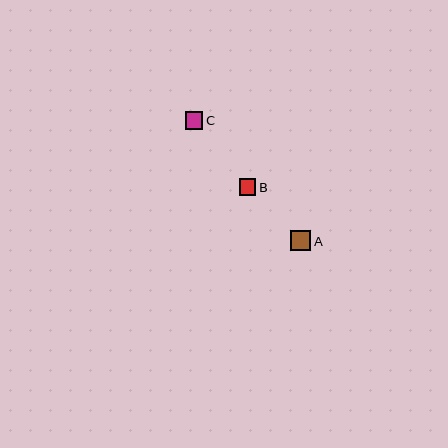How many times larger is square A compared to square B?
Square A is approximately 1.2 times the size of square B.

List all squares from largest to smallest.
From largest to smallest: A, C, B.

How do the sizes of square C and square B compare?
Square C and square B are approximately the same size.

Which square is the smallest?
Square B is the smallest with a size of approximately 17 pixels.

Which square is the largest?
Square A is the largest with a size of approximately 21 pixels.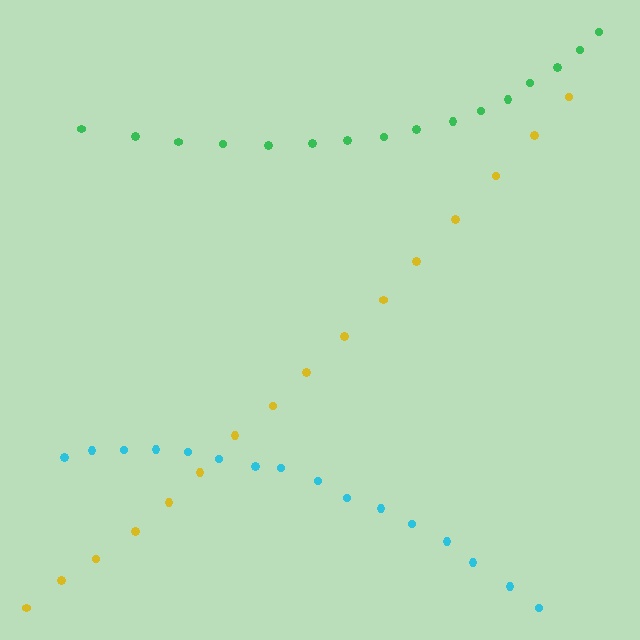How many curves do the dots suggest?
There are 3 distinct paths.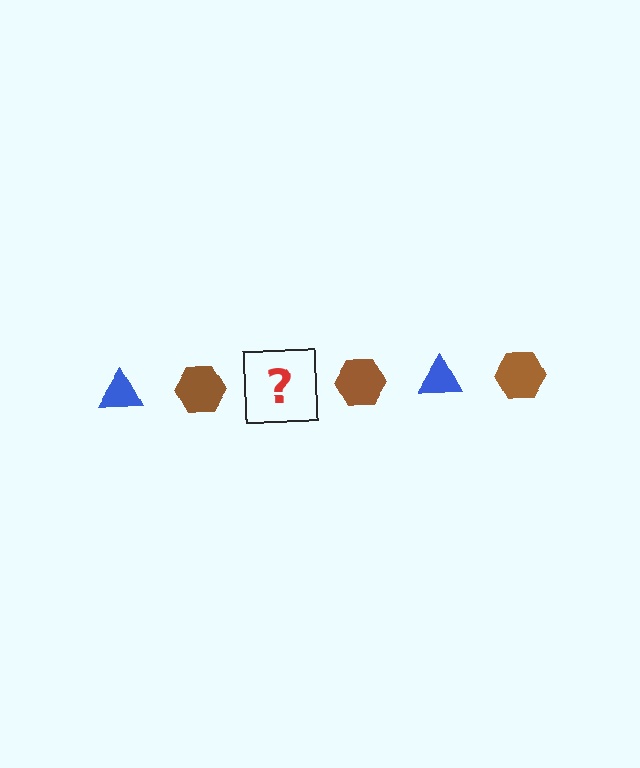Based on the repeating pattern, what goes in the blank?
The blank should be a blue triangle.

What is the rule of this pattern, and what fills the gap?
The rule is that the pattern alternates between blue triangle and brown hexagon. The gap should be filled with a blue triangle.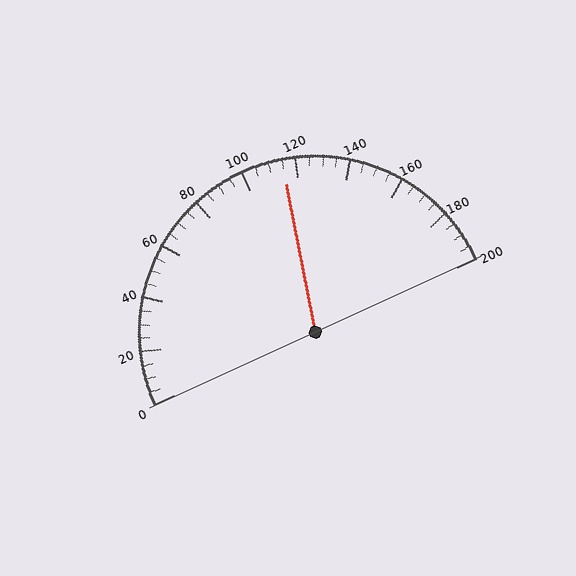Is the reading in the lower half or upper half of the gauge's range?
The reading is in the upper half of the range (0 to 200).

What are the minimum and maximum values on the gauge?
The gauge ranges from 0 to 200.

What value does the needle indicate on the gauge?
The needle indicates approximately 115.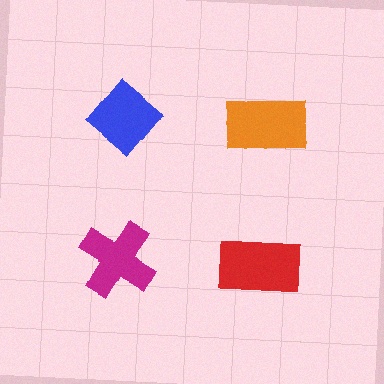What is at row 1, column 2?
An orange rectangle.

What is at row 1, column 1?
A blue diamond.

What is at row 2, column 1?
A magenta cross.